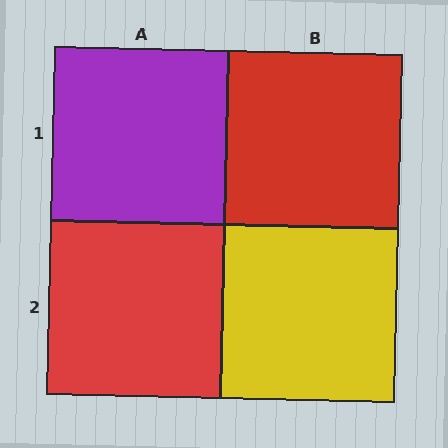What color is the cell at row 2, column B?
Yellow.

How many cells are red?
2 cells are red.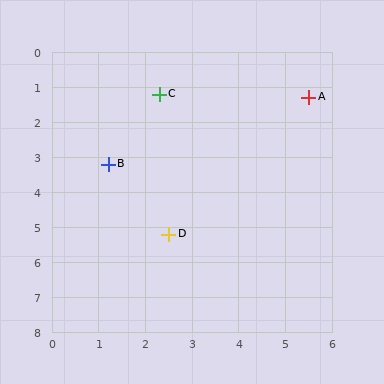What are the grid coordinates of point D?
Point D is at approximately (2.5, 5.2).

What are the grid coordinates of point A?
Point A is at approximately (5.5, 1.3).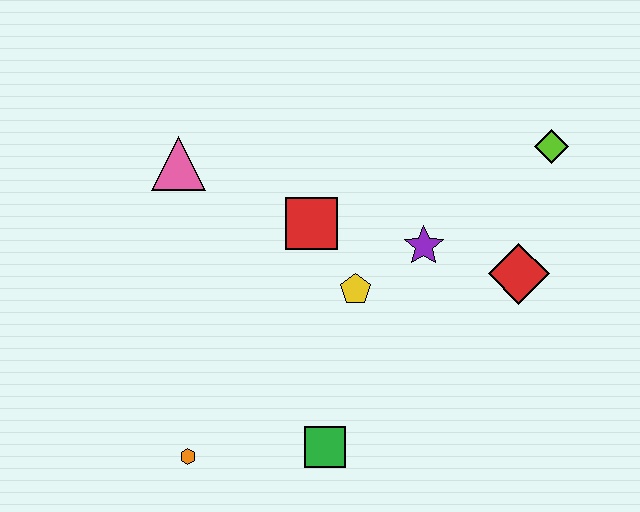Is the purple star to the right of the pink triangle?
Yes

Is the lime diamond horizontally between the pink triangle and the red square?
No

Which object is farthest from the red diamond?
The orange hexagon is farthest from the red diamond.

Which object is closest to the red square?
The yellow pentagon is closest to the red square.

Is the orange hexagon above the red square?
No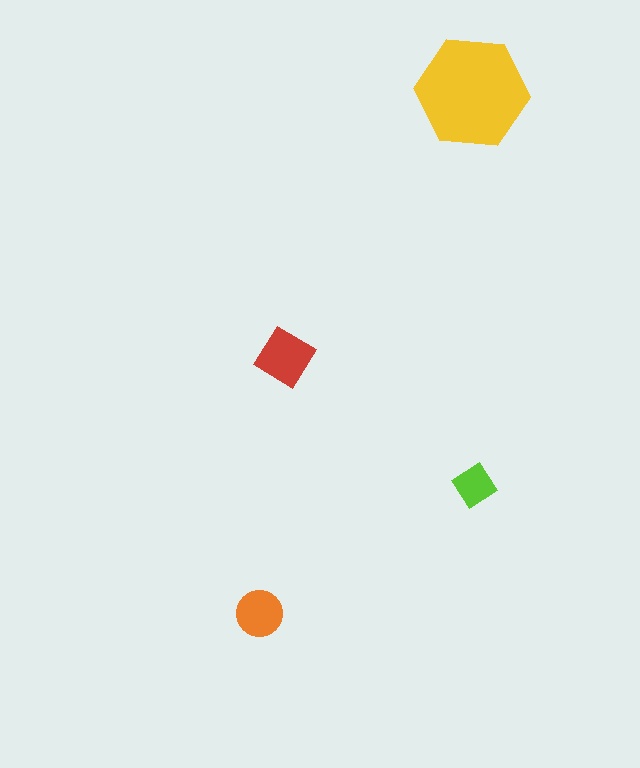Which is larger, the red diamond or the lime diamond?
The red diamond.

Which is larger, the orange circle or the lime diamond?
The orange circle.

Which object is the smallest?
The lime diamond.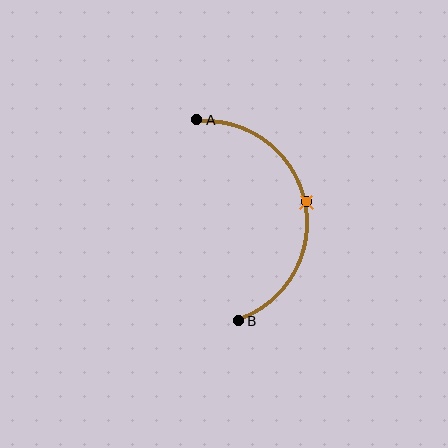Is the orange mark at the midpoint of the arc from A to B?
Yes. The orange mark lies on the arc at equal arc-length from both A and B — it is the arc midpoint.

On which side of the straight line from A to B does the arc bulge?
The arc bulges to the right of the straight line connecting A and B.